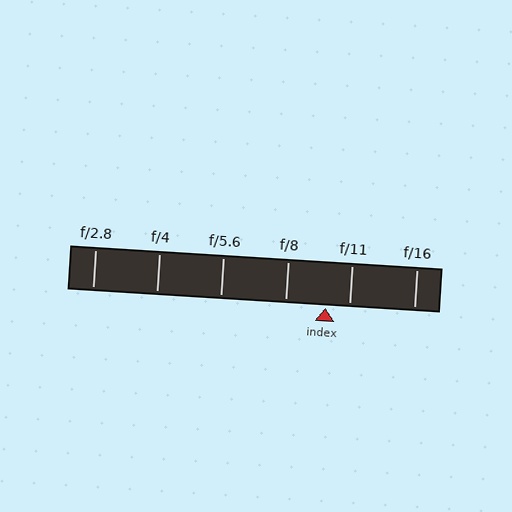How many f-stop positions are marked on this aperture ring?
There are 6 f-stop positions marked.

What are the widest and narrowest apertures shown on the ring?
The widest aperture shown is f/2.8 and the narrowest is f/16.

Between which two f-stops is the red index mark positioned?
The index mark is between f/8 and f/11.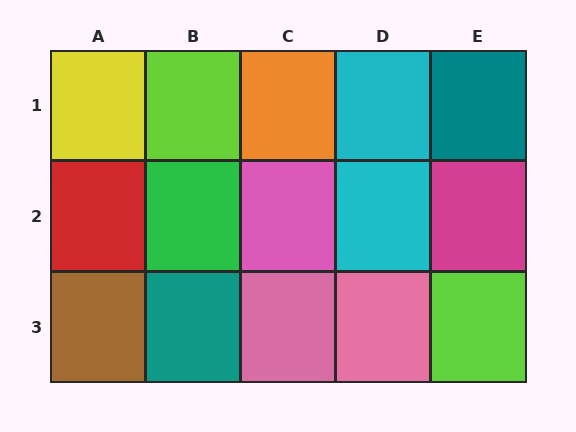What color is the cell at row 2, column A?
Red.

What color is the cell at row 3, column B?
Teal.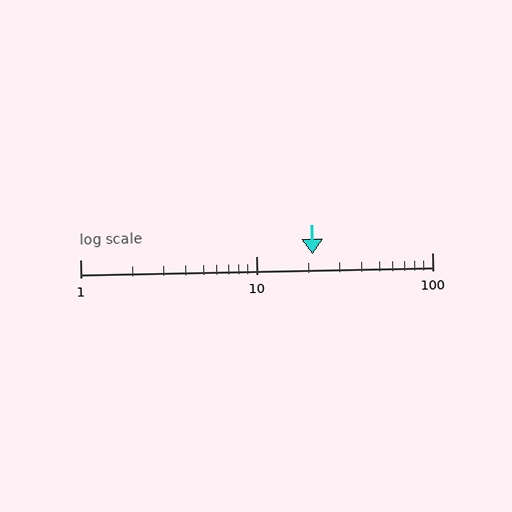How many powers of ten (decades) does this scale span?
The scale spans 2 decades, from 1 to 100.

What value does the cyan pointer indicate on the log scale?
The pointer indicates approximately 21.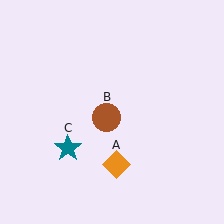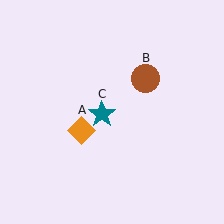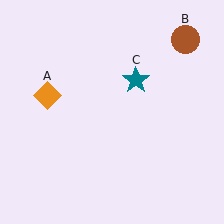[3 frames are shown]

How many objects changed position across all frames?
3 objects changed position: orange diamond (object A), brown circle (object B), teal star (object C).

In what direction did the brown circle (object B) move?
The brown circle (object B) moved up and to the right.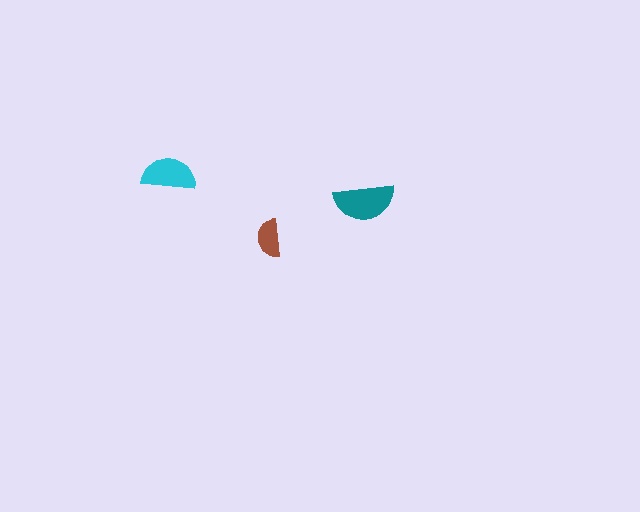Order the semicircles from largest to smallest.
the teal one, the cyan one, the brown one.